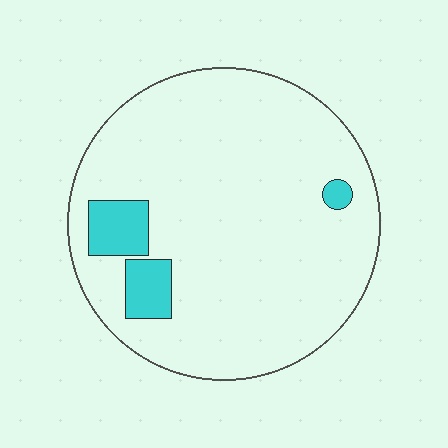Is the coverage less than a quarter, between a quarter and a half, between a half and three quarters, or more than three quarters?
Less than a quarter.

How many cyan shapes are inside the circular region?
3.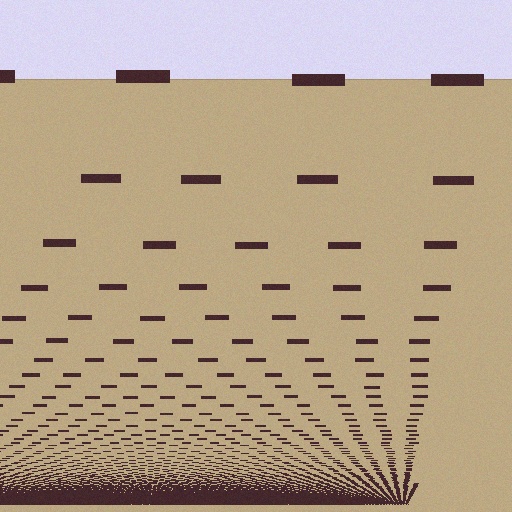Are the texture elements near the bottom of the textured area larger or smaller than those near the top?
Smaller. The gradient is inverted — elements near the bottom are smaller and denser.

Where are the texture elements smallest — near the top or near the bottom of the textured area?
Near the bottom.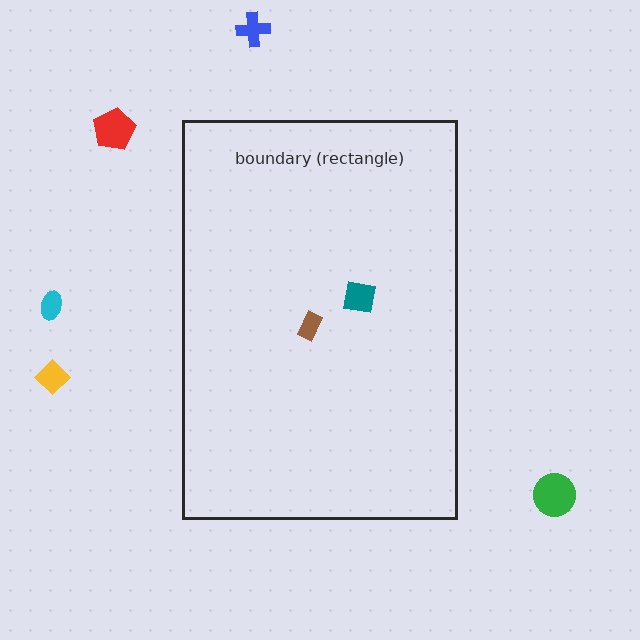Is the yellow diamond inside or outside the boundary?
Outside.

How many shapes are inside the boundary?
2 inside, 5 outside.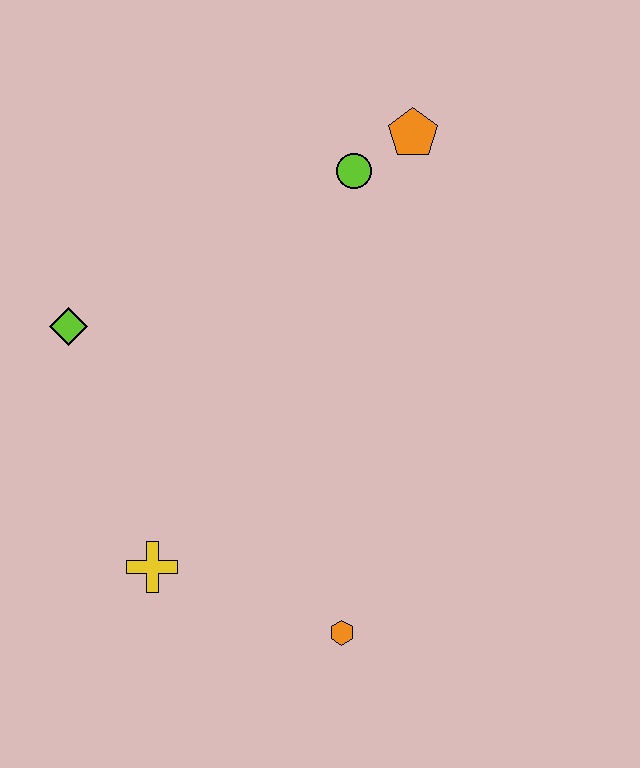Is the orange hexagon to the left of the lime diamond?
No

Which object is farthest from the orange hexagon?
The orange pentagon is farthest from the orange hexagon.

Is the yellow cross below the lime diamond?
Yes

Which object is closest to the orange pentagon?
The lime circle is closest to the orange pentagon.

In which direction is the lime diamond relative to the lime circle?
The lime diamond is to the left of the lime circle.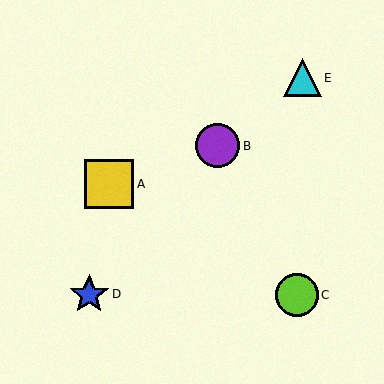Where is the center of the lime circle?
The center of the lime circle is at (297, 295).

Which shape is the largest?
The yellow square (labeled A) is the largest.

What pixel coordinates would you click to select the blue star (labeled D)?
Click at (89, 295) to select the blue star D.